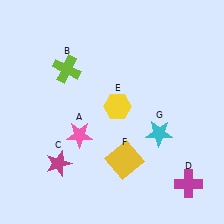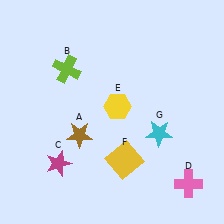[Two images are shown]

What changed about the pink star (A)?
In Image 1, A is pink. In Image 2, it changed to brown.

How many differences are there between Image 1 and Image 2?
There are 2 differences between the two images.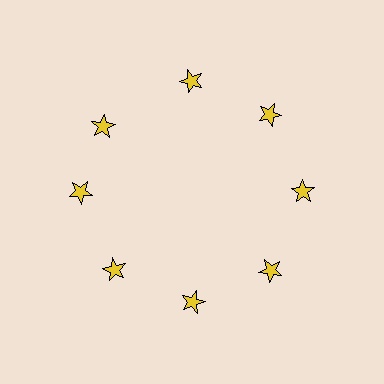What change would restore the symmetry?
The symmetry would be restored by rotating it back into even spacing with its neighbors so that all 8 stars sit at equal angles and equal distance from the center.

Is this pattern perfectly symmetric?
No. The 8 yellow stars are arranged in a ring, but one element near the 10 o'clock position is rotated out of alignment along the ring, breaking the 8-fold rotational symmetry.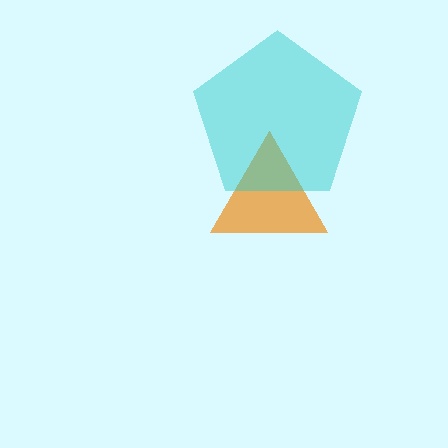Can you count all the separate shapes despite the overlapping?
Yes, there are 2 separate shapes.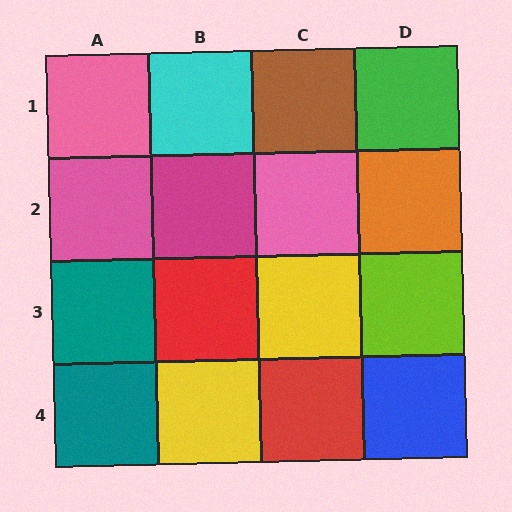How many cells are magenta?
1 cell is magenta.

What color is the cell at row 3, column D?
Lime.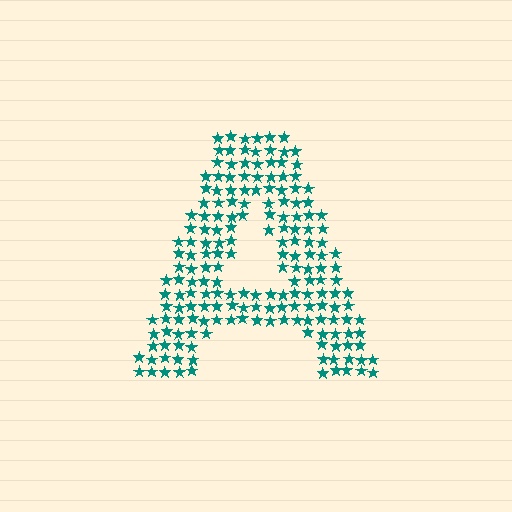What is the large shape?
The large shape is the letter A.